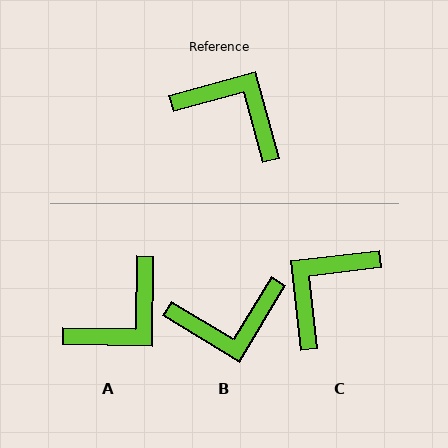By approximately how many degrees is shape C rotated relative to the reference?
Approximately 81 degrees counter-clockwise.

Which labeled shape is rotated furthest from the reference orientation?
B, about 136 degrees away.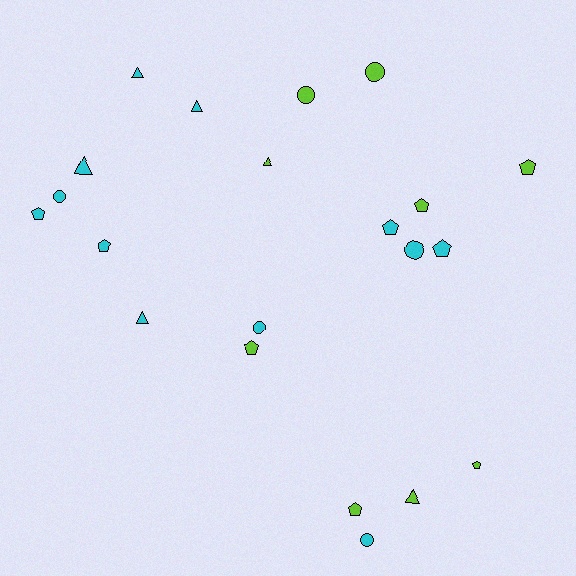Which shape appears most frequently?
Pentagon, with 9 objects.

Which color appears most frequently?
Cyan, with 12 objects.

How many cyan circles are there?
There are 4 cyan circles.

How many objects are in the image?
There are 21 objects.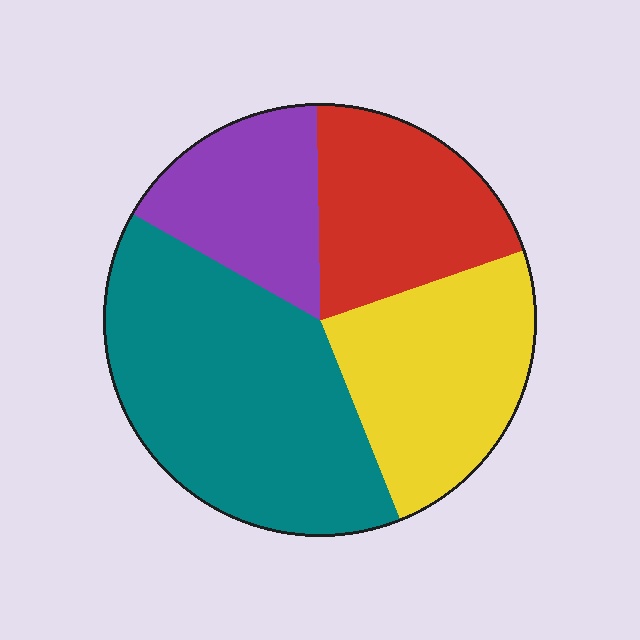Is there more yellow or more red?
Yellow.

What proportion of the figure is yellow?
Yellow takes up less than a quarter of the figure.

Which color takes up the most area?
Teal, at roughly 40%.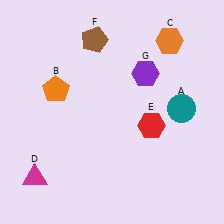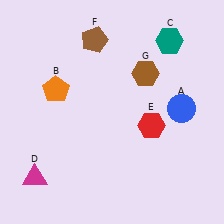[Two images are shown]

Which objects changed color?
A changed from teal to blue. C changed from orange to teal. G changed from purple to brown.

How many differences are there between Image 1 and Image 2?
There are 3 differences between the two images.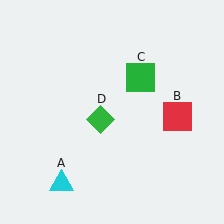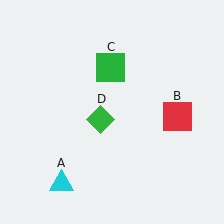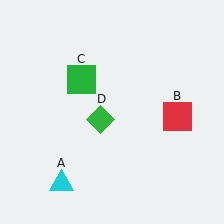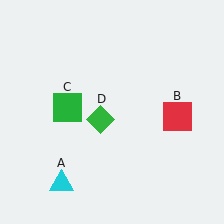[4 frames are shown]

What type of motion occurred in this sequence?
The green square (object C) rotated counterclockwise around the center of the scene.